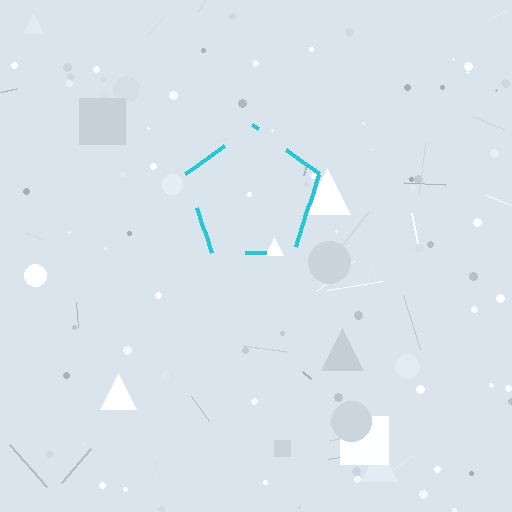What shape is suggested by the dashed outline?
The dashed outline suggests a pentagon.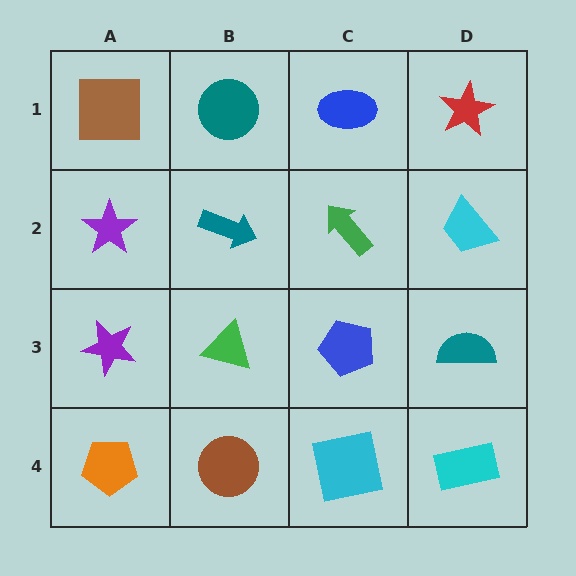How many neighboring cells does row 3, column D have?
3.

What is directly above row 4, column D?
A teal semicircle.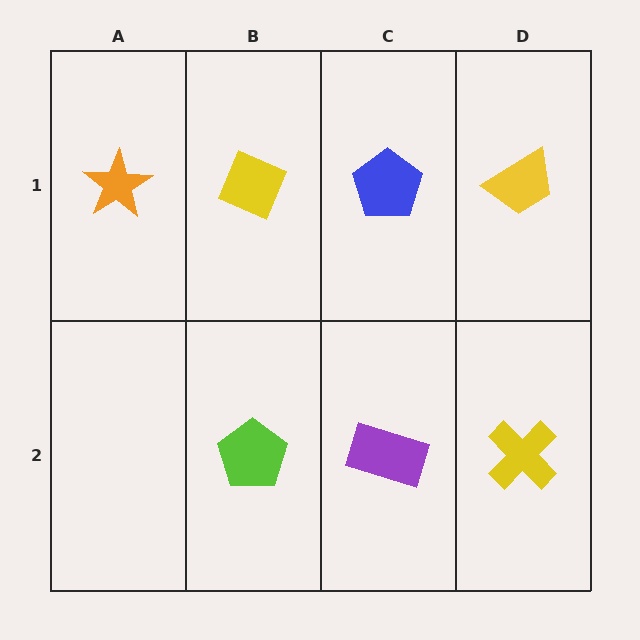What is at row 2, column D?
A yellow cross.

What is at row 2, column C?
A purple rectangle.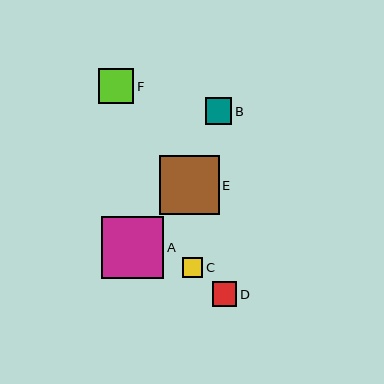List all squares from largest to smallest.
From largest to smallest: A, E, F, B, D, C.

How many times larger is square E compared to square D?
Square E is approximately 2.4 times the size of square D.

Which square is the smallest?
Square C is the smallest with a size of approximately 20 pixels.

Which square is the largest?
Square A is the largest with a size of approximately 62 pixels.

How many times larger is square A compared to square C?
Square A is approximately 3.1 times the size of square C.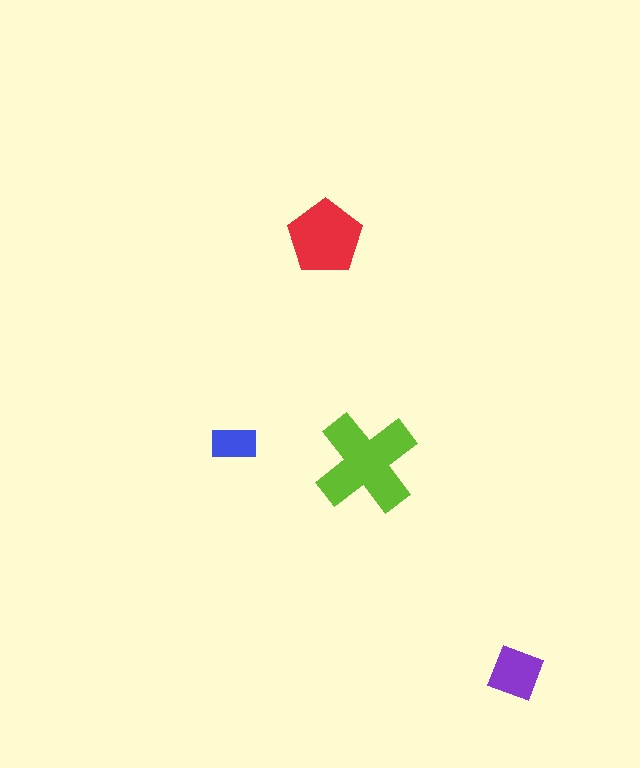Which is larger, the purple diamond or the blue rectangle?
The purple diamond.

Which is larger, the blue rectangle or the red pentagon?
The red pentagon.